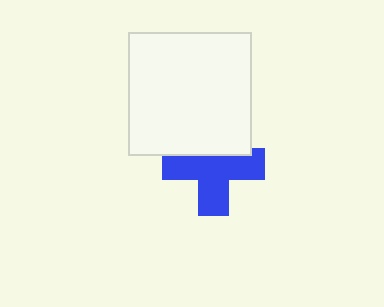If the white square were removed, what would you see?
You would see the complete blue cross.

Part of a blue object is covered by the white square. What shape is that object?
It is a cross.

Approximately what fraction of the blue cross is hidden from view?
Roughly 32% of the blue cross is hidden behind the white square.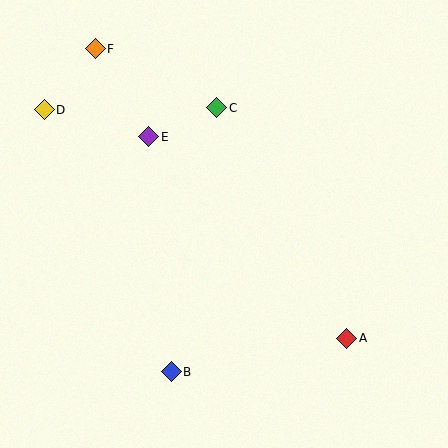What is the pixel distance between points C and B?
The distance between C and B is 268 pixels.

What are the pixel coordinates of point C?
Point C is at (217, 108).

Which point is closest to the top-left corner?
Point F is closest to the top-left corner.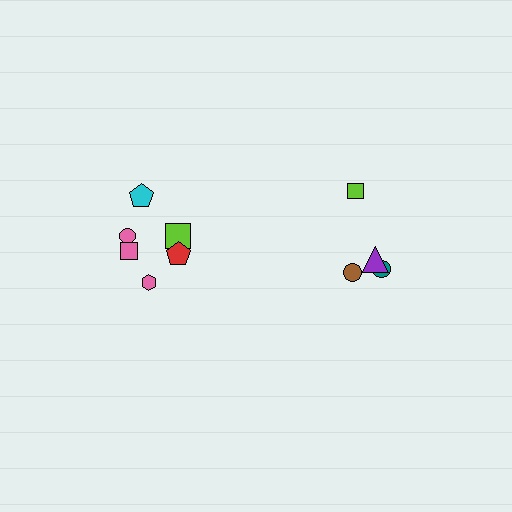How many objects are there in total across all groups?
There are 10 objects.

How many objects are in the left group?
There are 6 objects.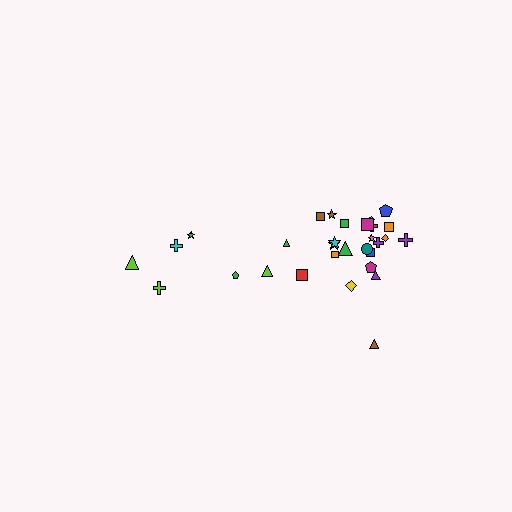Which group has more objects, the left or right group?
The right group.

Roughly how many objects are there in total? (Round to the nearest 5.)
Roughly 30 objects in total.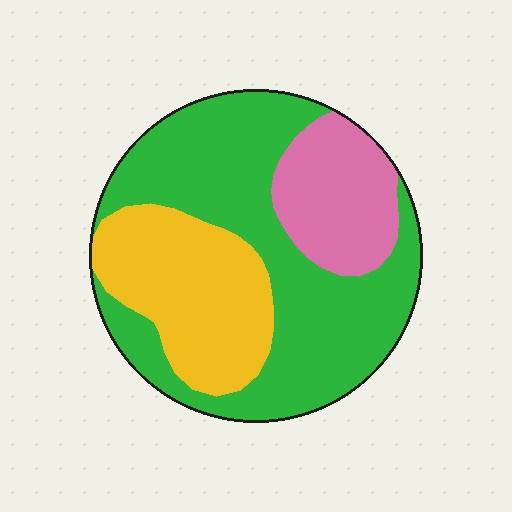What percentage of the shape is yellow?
Yellow takes up about one quarter (1/4) of the shape.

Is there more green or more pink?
Green.